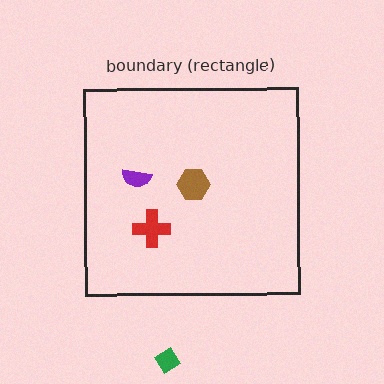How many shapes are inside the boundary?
3 inside, 1 outside.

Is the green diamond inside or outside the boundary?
Outside.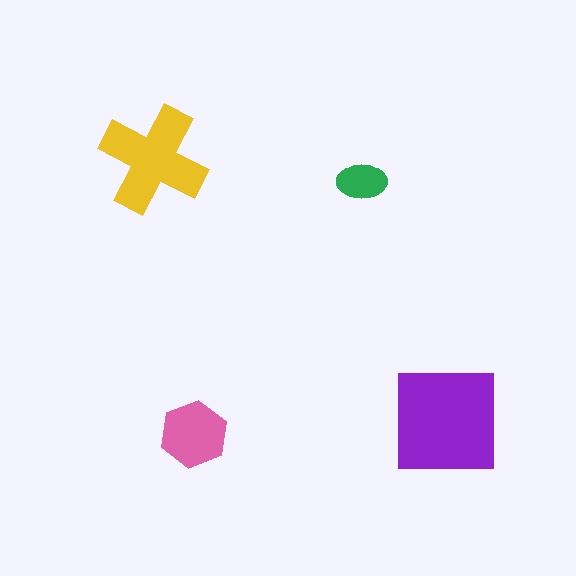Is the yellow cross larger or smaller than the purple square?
Smaller.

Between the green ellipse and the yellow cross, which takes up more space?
The yellow cross.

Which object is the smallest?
The green ellipse.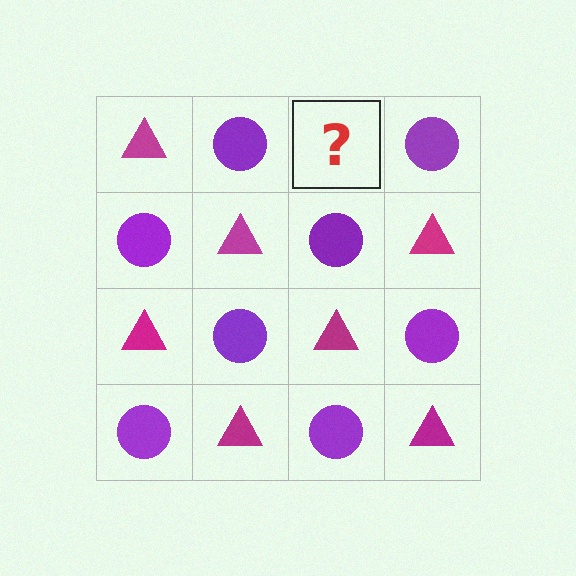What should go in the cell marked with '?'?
The missing cell should contain a magenta triangle.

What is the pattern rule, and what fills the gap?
The rule is that it alternates magenta triangle and purple circle in a checkerboard pattern. The gap should be filled with a magenta triangle.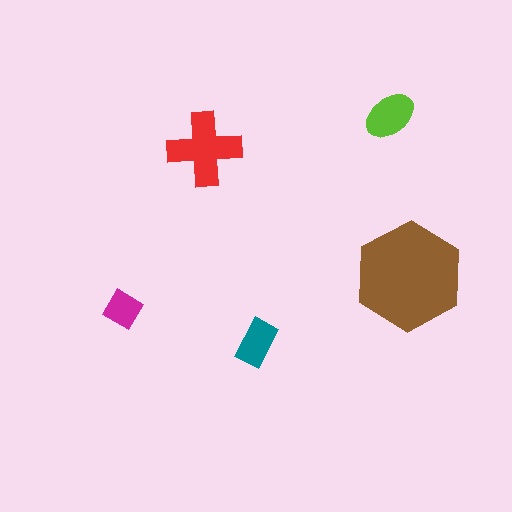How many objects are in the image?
There are 5 objects in the image.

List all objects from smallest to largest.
The magenta diamond, the teal rectangle, the lime ellipse, the red cross, the brown hexagon.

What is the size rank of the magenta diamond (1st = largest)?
5th.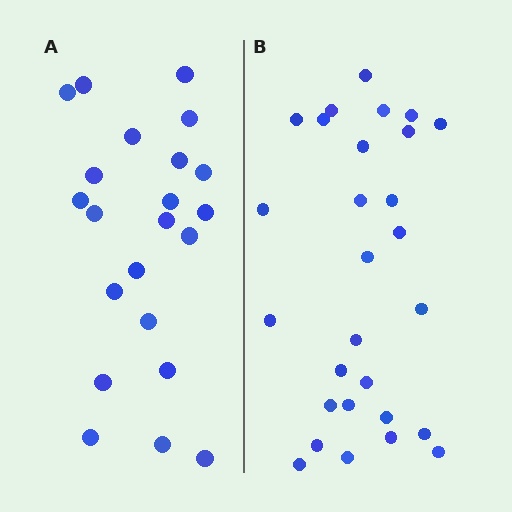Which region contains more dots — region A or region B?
Region B (the right region) has more dots.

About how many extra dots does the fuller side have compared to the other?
Region B has about 6 more dots than region A.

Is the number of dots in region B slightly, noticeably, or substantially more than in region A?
Region B has noticeably more, but not dramatically so. The ratio is roughly 1.3 to 1.